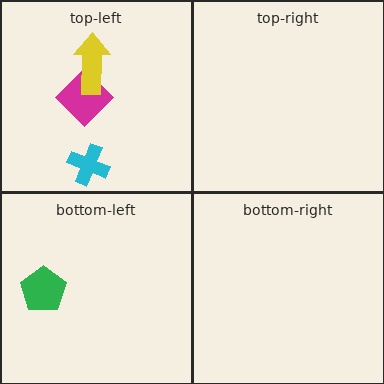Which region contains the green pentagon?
The bottom-left region.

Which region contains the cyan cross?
The top-left region.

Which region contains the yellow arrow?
The top-left region.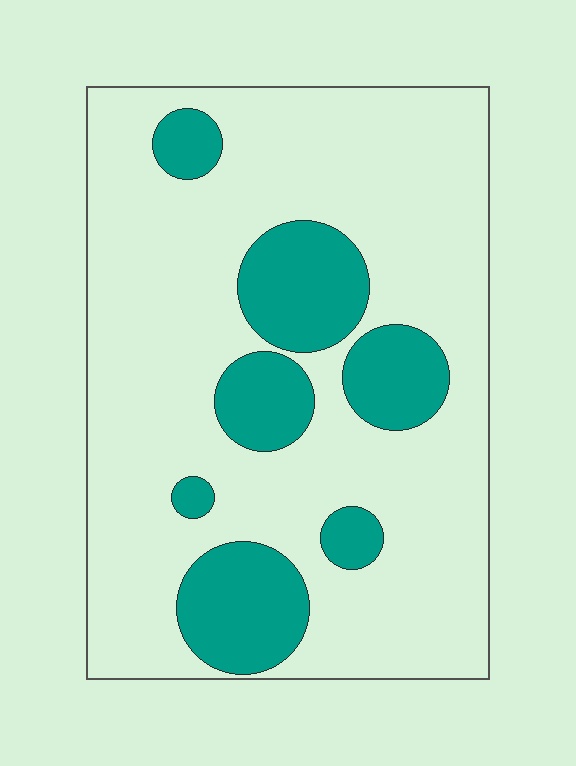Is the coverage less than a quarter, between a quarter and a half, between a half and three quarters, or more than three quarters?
Less than a quarter.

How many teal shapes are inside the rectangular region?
7.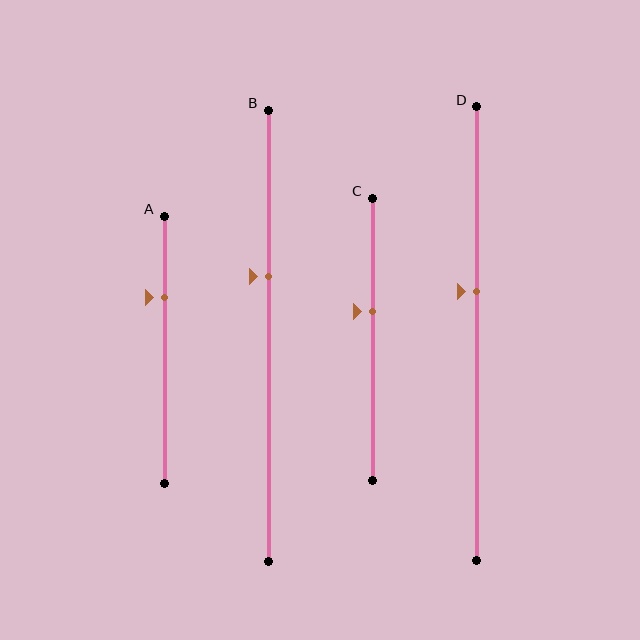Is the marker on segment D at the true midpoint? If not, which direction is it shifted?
No, the marker on segment D is shifted upward by about 9% of the segment length.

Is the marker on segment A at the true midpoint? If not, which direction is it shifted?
No, the marker on segment A is shifted upward by about 19% of the segment length.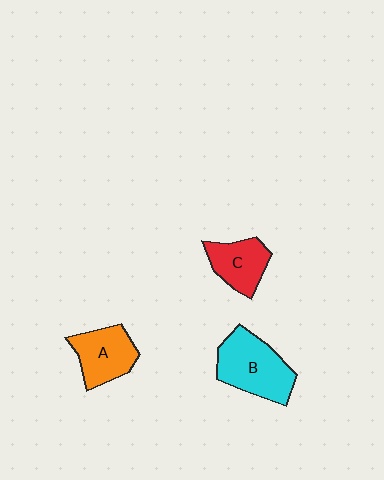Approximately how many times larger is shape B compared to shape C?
Approximately 1.5 times.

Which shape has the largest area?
Shape B (cyan).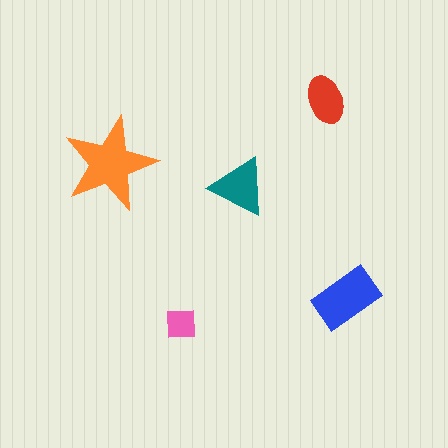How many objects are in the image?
There are 5 objects in the image.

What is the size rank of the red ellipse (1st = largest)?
4th.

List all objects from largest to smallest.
The orange star, the blue rectangle, the teal triangle, the red ellipse, the pink square.